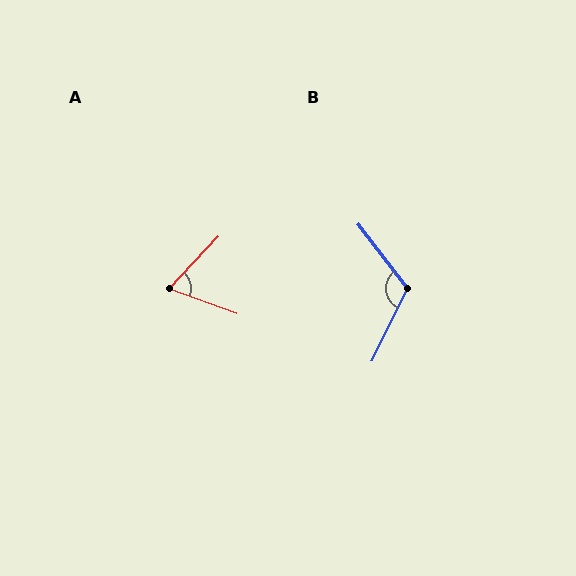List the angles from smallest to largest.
A (66°), B (117°).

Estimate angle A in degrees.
Approximately 66 degrees.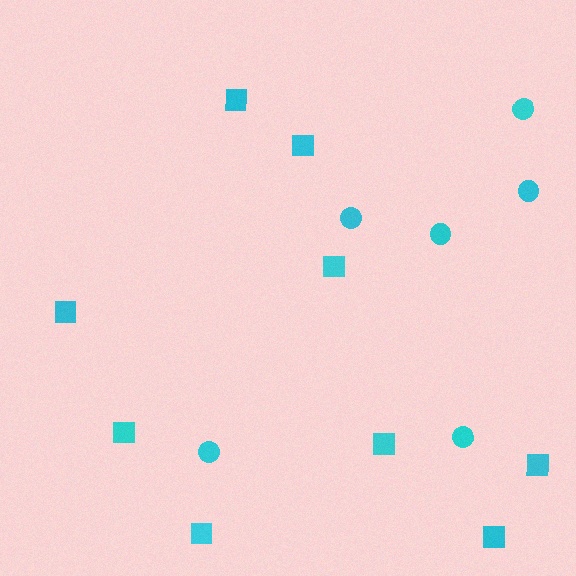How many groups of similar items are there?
There are 2 groups: one group of circles (6) and one group of squares (9).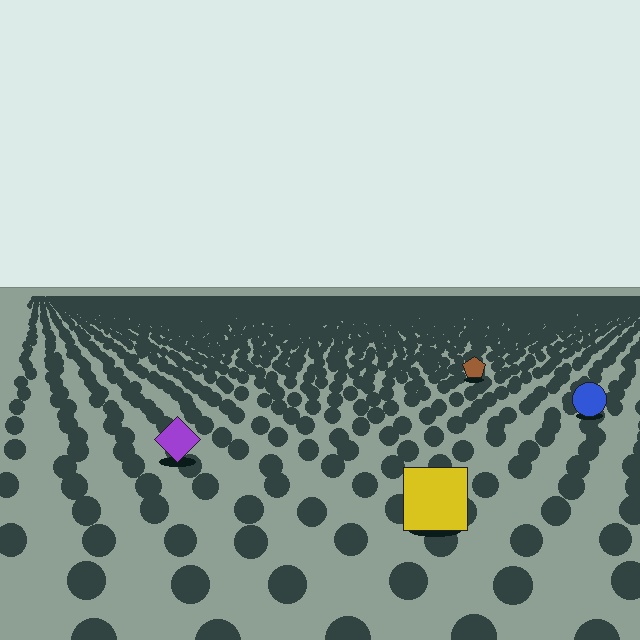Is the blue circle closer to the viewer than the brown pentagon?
Yes. The blue circle is closer — you can tell from the texture gradient: the ground texture is coarser near it.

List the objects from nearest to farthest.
From nearest to farthest: the yellow square, the purple diamond, the blue circle, the brown pentagon.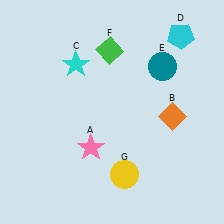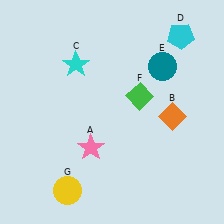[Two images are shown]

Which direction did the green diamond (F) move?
The green diamond (F) moved down.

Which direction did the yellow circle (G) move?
The yellow circle (G) moved left.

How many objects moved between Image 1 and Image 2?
2 objects moved between the two images.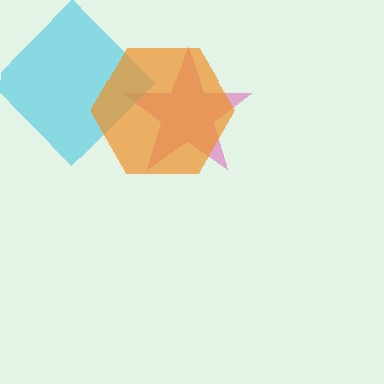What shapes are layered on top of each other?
The layered shapes are: a pink star, a cyan diamond, an orange hexagon.